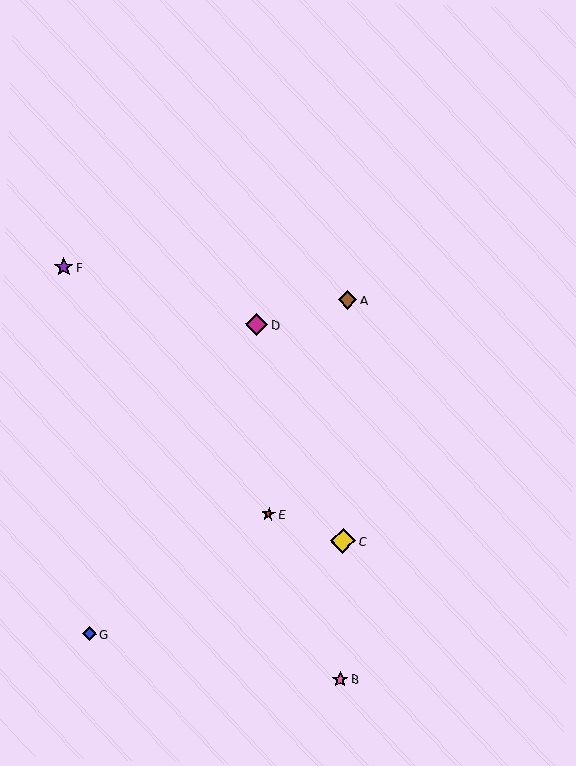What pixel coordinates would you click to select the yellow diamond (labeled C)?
Click at (343, 541) to select the yellow diamond C.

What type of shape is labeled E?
Shape E is a red star.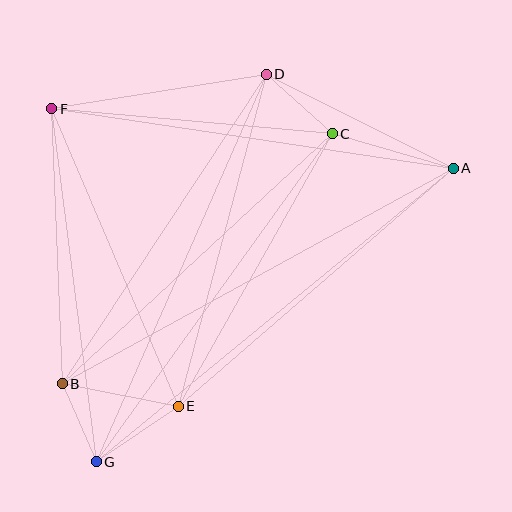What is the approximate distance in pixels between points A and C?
The distance between A and C is approximately 126 pixels.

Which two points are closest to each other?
Points B and G are closest to each other.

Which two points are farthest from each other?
Points A and G are farthest from each other.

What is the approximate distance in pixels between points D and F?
The distance between D and F is approximately 218 pixels.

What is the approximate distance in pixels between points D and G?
The distance between D and G is approximately 424 pixels.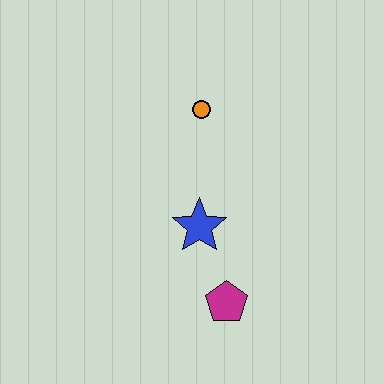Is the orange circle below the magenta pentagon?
No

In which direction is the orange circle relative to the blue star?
The orange circle is above the blue star.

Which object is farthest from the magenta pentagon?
The orange circle is farthest from the magenta pentagon.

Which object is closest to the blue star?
The magenta pentagon is closest to the blue star.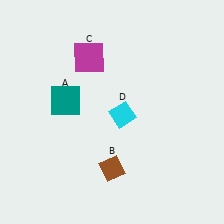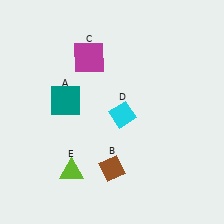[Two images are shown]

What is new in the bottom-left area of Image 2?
A lime triangle (E) was added in the bottom-left area of Image 2.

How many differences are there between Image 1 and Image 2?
There is 1 difference between the two images.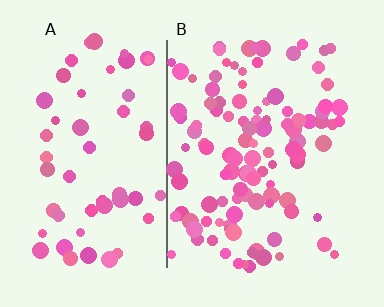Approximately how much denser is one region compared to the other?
Approximately 1.9× — region B over region A.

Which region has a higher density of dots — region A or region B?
B (the right).